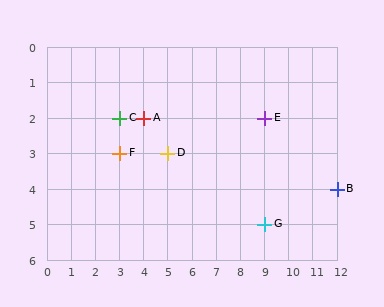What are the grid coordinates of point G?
Point G is at grid coordinates (9, 5).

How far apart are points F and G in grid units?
Points F and G are 6 columns and 2 rows apart (about 6.3 grid units diagonally).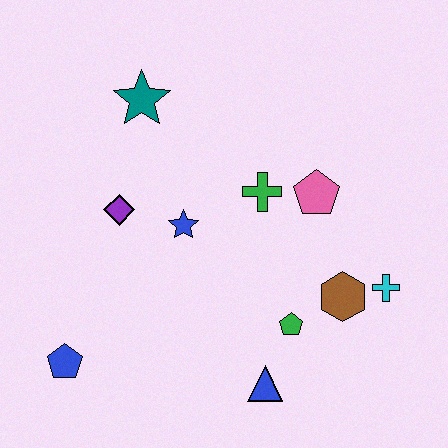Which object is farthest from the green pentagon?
The teal star is farthest from the green pentagon.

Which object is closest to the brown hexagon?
The cyan cross is closest to the brown hexagon.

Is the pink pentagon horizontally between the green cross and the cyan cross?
Yes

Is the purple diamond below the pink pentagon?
Yes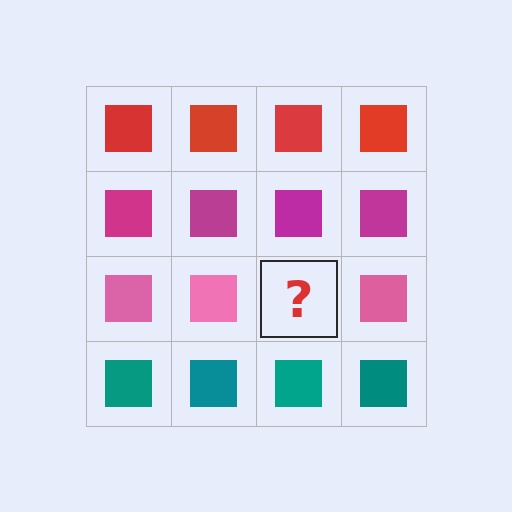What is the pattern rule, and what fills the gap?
The rule is that each row has a consistent color. The gap should be filled with a pink square.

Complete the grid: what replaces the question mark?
The question mark should be replaced with a pink square.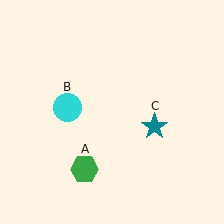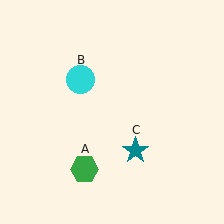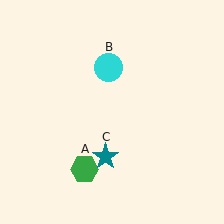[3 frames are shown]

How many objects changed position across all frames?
2 objects changed position: cyan circle (object B), teal star (object C).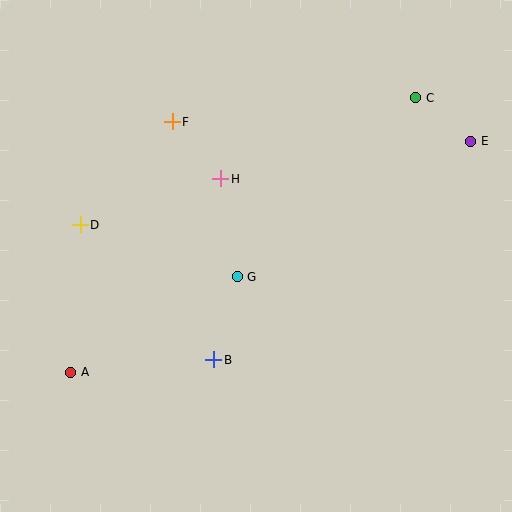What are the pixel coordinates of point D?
Point D is at (80, 225).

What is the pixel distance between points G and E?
The distance between G and E is 270 pixels.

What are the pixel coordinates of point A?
Point A is at (70, 372).